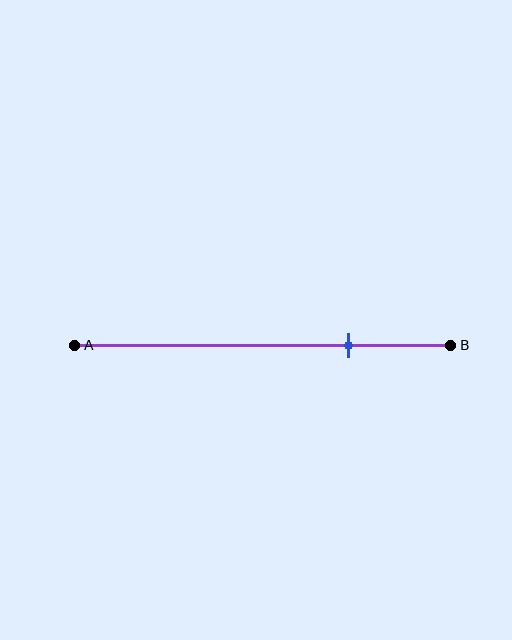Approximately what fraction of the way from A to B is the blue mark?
The blue mark is approximately 75% of the way from A to B.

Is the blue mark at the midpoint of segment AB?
No, the mark is at about 75% from A, not at the 50% midpoint.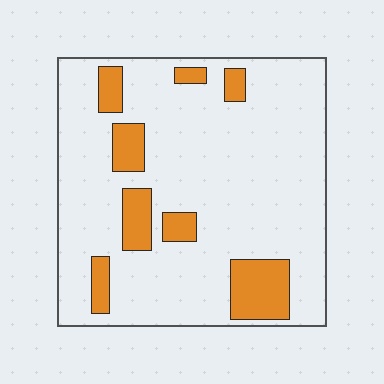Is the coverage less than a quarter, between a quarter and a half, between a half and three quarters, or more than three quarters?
Less than a quarter.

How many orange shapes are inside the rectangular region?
8.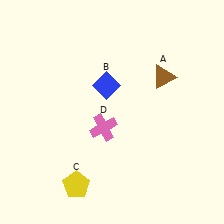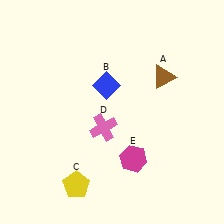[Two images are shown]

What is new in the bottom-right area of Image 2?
A magenta hexagon (E) was added in the bottom-right area of Image 2.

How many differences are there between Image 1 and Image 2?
There is 1 difference between the two images.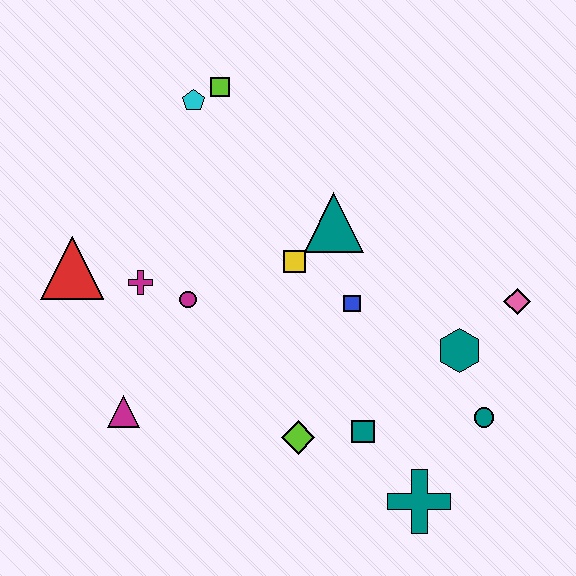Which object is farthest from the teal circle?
The red triangle is farthest from the teal circle.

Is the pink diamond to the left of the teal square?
No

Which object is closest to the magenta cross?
The magenta circle is closest to the magenta cross.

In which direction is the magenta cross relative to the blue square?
The magenta cross is to the left of the blue square.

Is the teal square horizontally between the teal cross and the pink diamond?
No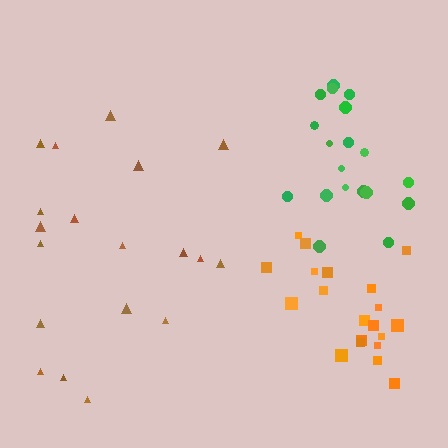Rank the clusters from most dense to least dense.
orange, green, brown.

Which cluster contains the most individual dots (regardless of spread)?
Orange (20).